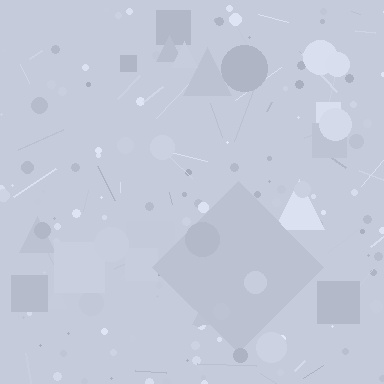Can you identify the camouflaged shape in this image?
The camouflaged shape is a diamond.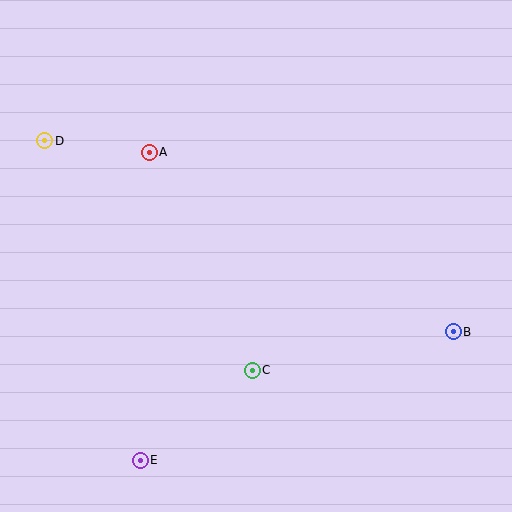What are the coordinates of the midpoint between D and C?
The midpoint between D and C is at (149, 255).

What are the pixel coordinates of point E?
Point E is at (140, 460).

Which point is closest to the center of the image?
Point C at (252, 370) is closest to the center.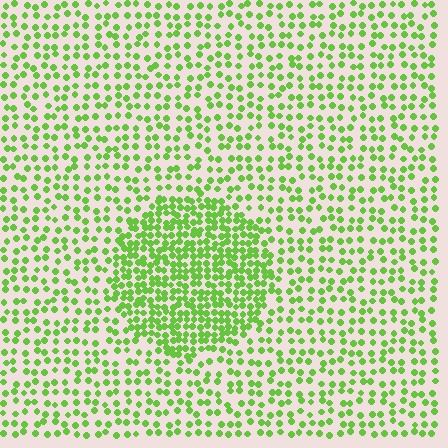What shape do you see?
I see a circle.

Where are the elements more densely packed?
The elements are more densely packed inside the circle boundary.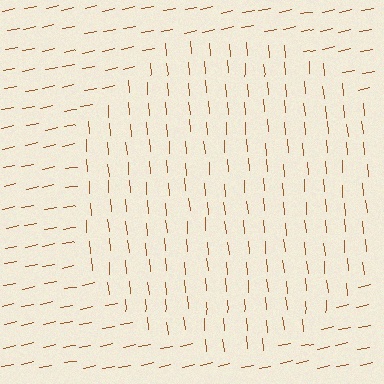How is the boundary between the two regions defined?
The boundary is defined purely by a change in line orientation (approximately 83 degrees difference). All lines are the same color and thickness.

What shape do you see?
I see a circle.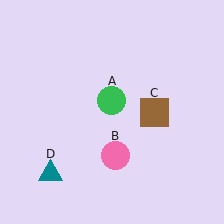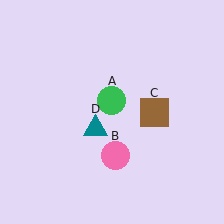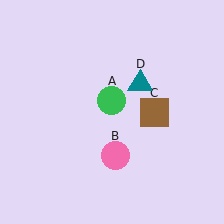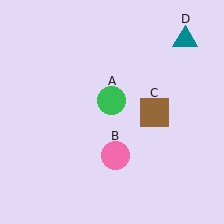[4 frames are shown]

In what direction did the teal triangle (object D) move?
The teal triangle (object D) moved up and to the right.